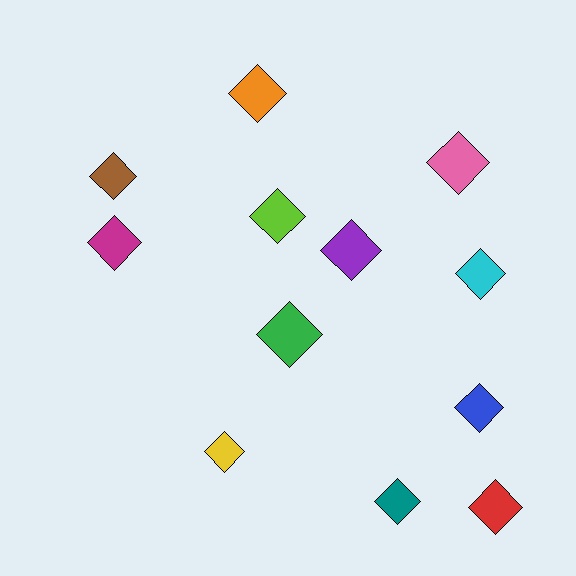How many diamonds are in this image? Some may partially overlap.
There are 12 diamonds.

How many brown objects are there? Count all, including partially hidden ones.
There is 1 brown object.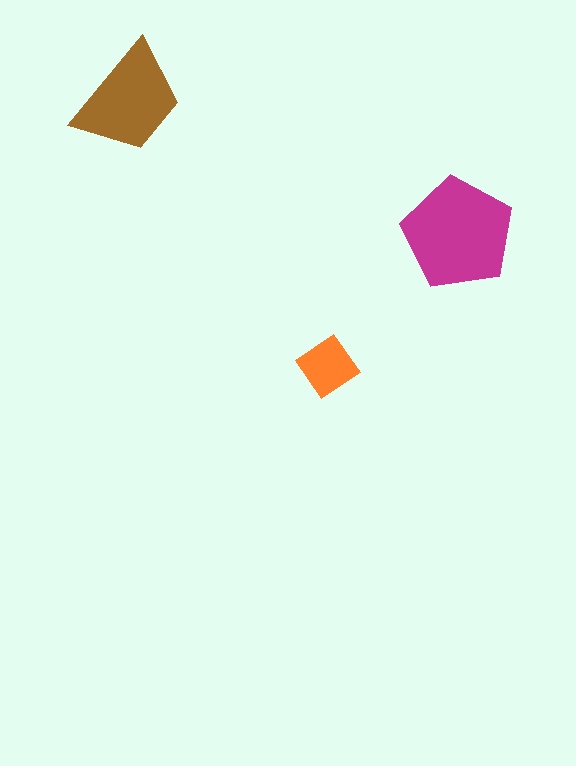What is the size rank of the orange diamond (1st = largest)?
3rd.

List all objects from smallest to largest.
The orange diamond, the brown trapezoid, the magenta pentagon.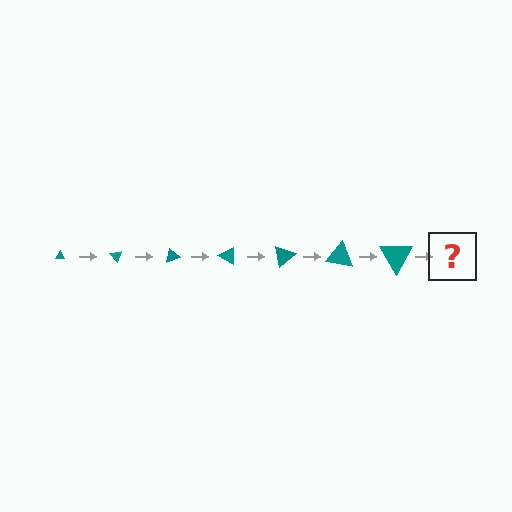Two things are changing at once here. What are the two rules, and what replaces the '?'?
The two rules are that the triangle grows larger each step and it rotates 50 degrees each step. The '?' should be a triangle, larger than the previous one and rotated 350 degrees from the start.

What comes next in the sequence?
The next element should be a triangle, larger than the previous one and rotated 350 degrees from the start.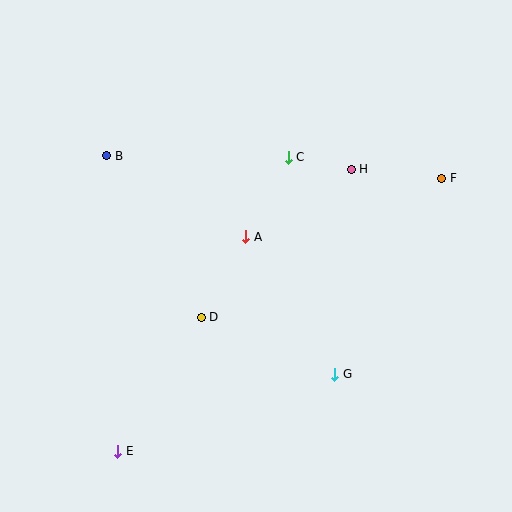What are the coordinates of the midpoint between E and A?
The midpoint between E and A is at (182, 344).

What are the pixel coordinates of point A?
Point A is at (246, 237).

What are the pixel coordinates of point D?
Point D is at (201, 317).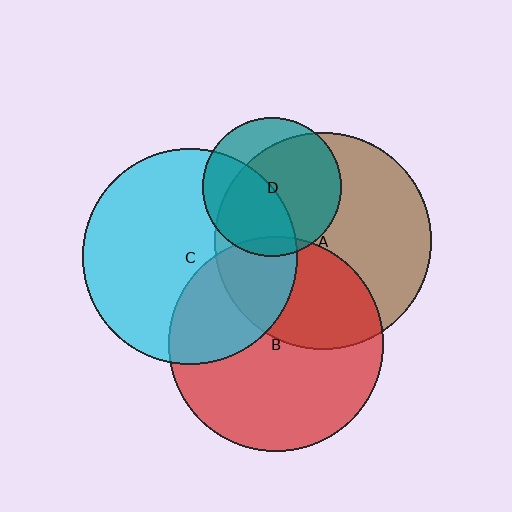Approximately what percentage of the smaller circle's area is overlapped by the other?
Approximately 45%.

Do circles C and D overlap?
Yes.